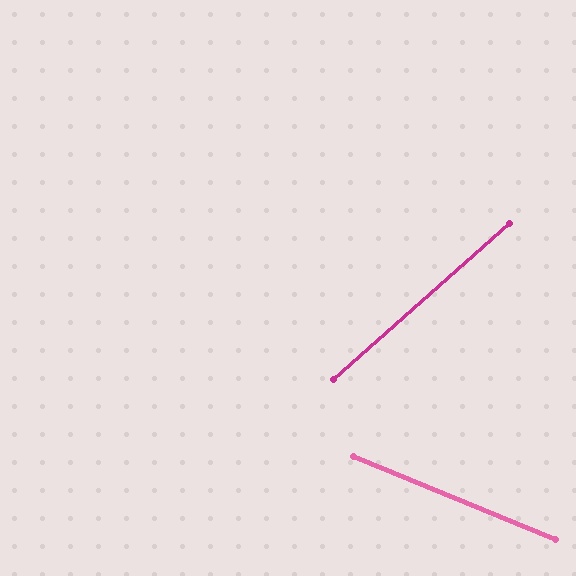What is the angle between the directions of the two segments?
Approximately 64 degrees.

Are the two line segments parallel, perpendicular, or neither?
Neither parallel nor perpendicular — they differ by about 64°.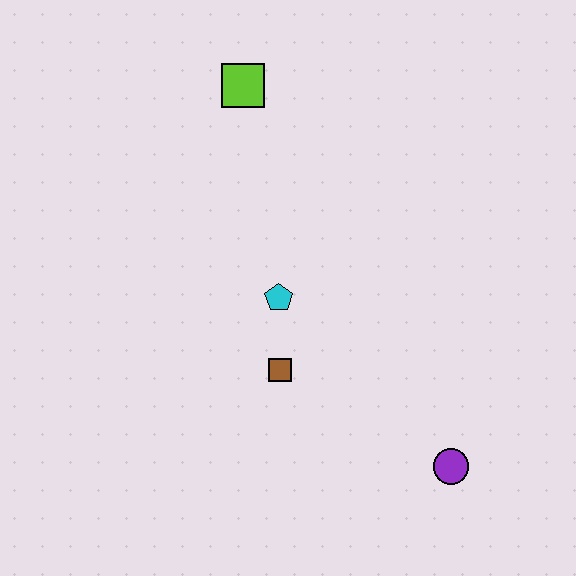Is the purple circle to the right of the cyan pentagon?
Yes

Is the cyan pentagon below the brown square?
No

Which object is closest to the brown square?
The cyan pentagon is closest to the brown square.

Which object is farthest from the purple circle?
The lime square is farthest from the purple circle.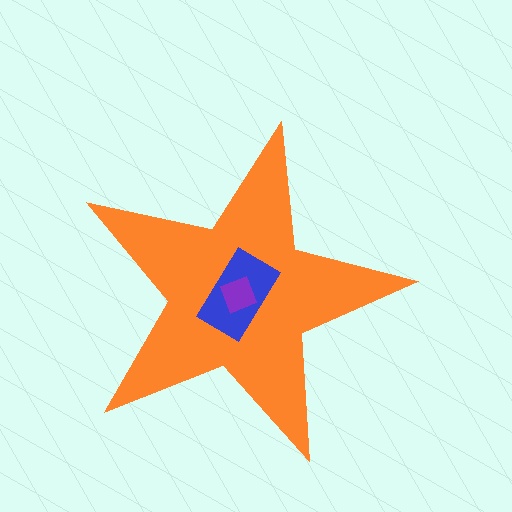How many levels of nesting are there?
3.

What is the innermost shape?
The purple diamond.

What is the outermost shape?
The orange star.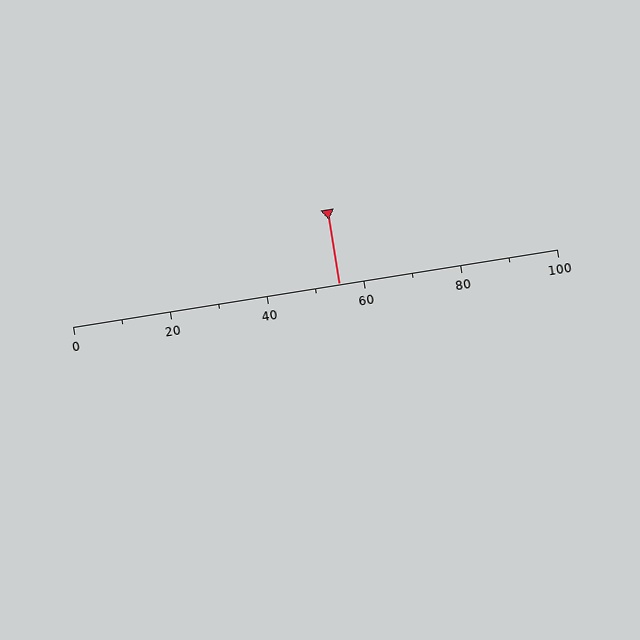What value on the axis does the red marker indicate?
The marker indicates approximately 55.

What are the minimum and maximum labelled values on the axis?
The axis runs from 0 to 100.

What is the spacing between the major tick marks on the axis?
The major ticks are spaced 20 apart.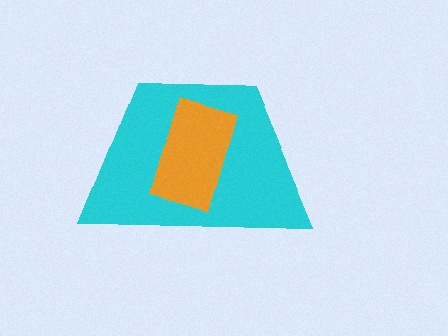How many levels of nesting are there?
2.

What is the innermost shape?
The orange rectangle.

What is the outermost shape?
The cyan trapezoid.